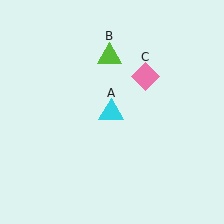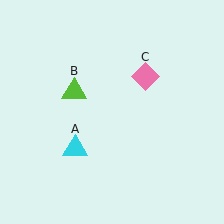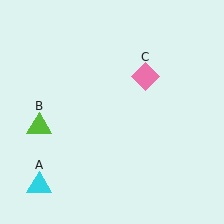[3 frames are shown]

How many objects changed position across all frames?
2 objects changed position: cyan triangle (object A), lime triangle (object B).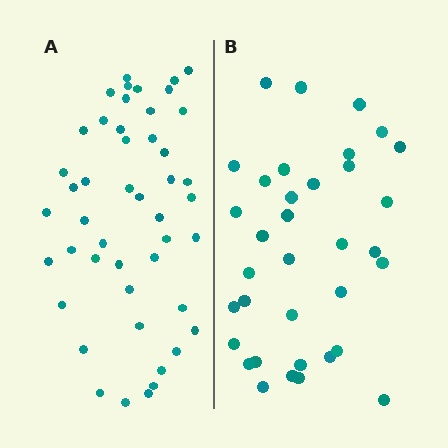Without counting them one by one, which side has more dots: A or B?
Region A (the left region) has more dots.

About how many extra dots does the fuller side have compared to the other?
Region A has roughly 12 or so more dots than region B.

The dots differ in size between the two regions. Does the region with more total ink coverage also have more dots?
No. Region B has more total ink coverage because its dots are larger, but region A actually contains more individual dots. Total area can be misleading — the number of items is what matters here.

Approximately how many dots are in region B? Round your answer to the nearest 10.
About 40 dots. (The exact count is 35, which rounds to 40.)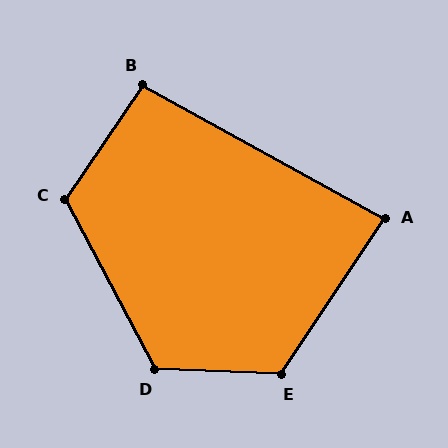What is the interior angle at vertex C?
Approximately 118 degrees (obtuse).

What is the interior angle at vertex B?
Approximately 95 degrees (obtuse).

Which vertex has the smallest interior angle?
A, at approximately 85 degrees.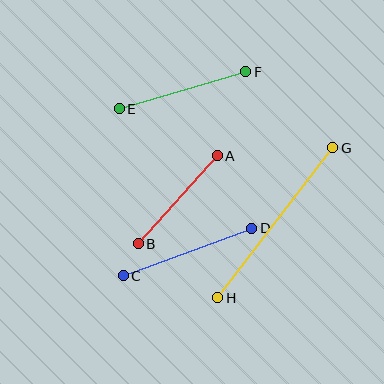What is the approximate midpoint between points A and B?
The midpoint is at approximately (178, 200) pixels.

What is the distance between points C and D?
The distance is approximately 137 pixels.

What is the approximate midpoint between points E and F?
The midpoint is at approximately (182, 90) pixels.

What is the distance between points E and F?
The distance is approximately 132 pixels.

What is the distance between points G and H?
The distance is approximately 189 pixels.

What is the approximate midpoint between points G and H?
The midpoint is at approximately (275, 223) pixels.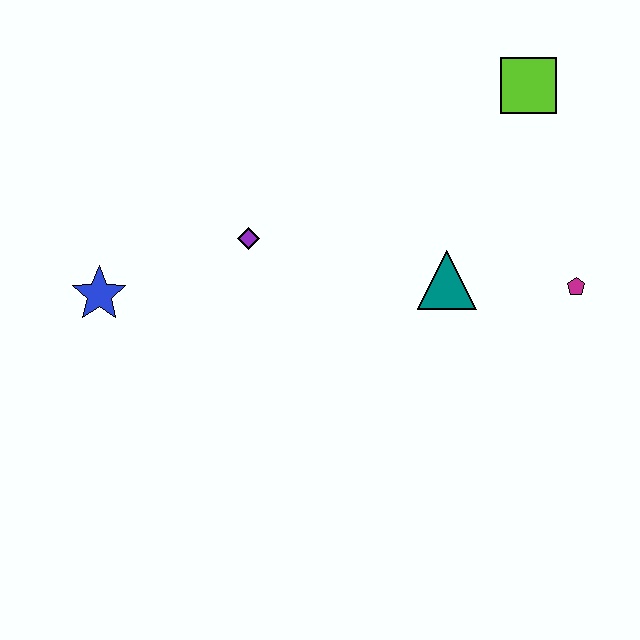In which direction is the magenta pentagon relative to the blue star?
The magenta pentagon is to the right of the blue star.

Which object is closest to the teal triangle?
The magenta pentagon is closest to the teal triangle.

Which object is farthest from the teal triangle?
The blue star is farthest from the teal triangle.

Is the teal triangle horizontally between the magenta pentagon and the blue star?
Yes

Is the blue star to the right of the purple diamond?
No